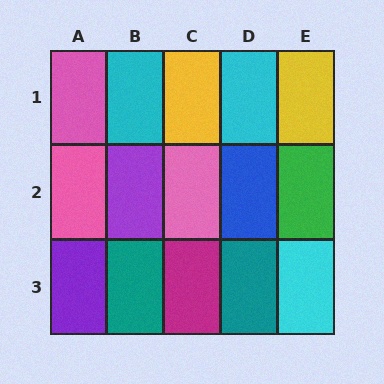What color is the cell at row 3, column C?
Magenta.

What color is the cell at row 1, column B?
Cyan.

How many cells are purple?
2 cells are purple.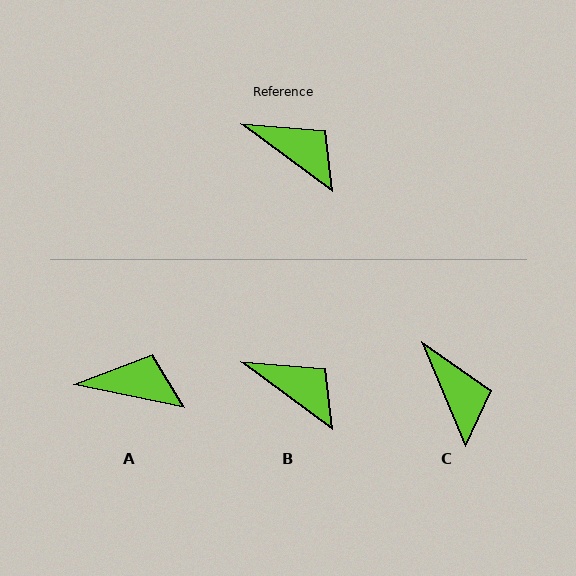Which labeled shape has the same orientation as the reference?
B.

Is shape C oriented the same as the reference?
No, it is off by about 31 degrees.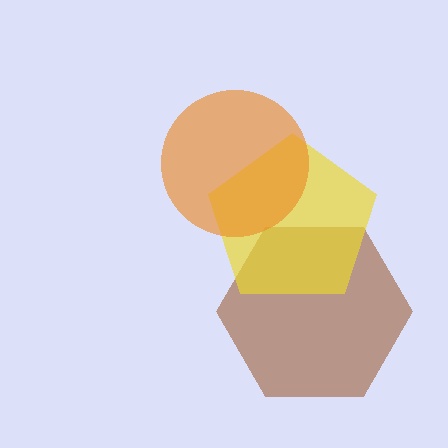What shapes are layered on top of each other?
The layered shapes are: a brown hexagon, a yellow pentagon, an orange circle.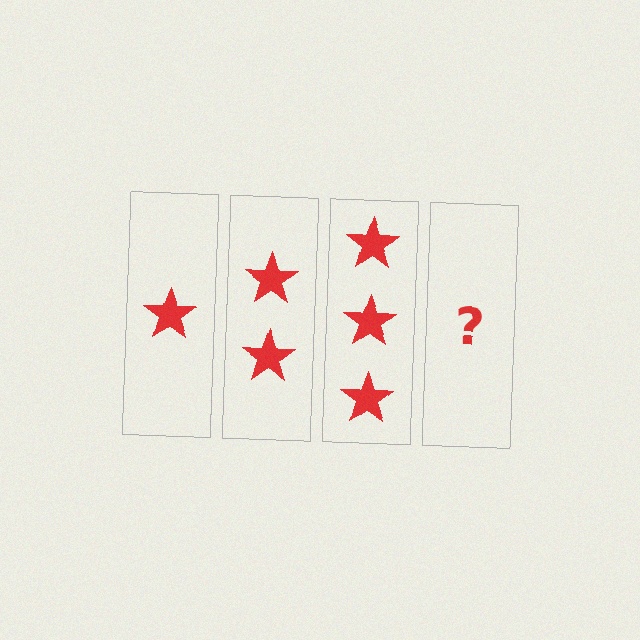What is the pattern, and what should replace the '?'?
The pattern is that each step adds one more star. The '?' should be 4 stars.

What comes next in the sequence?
The next element should be 4 stars.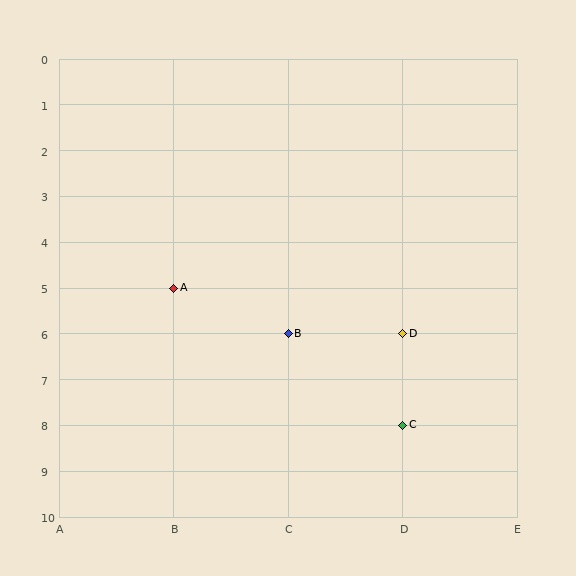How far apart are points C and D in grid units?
Points C and D are 2 rows apart.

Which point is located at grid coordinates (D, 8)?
Point C is at (D, 8).